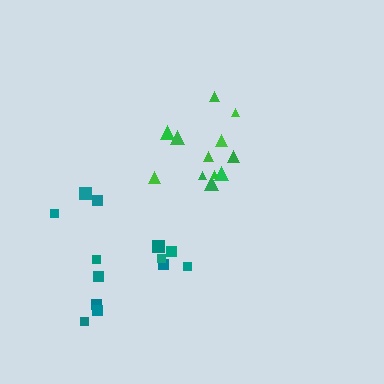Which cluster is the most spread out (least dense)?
Green.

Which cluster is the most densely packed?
Teal.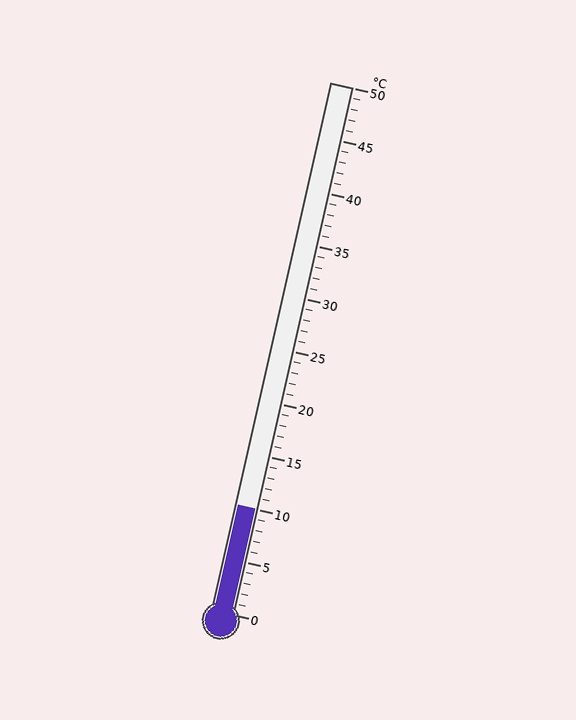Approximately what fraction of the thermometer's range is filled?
The thermometer is filled to approximately 20% of its range.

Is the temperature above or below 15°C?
The temperature is below 15°C.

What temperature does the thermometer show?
The thermometer shows approximately 10°C.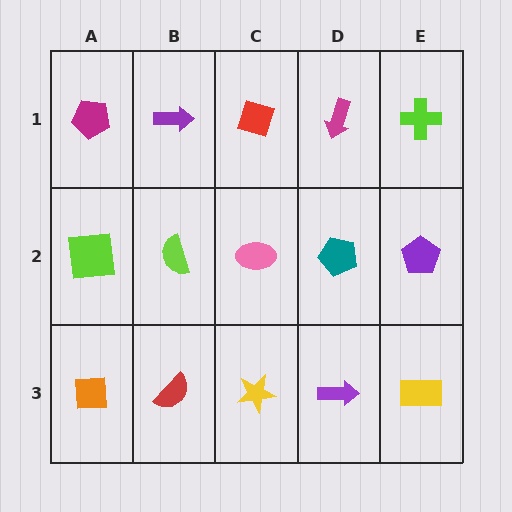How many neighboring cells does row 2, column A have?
3.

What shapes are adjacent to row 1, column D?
A teal pentagon (row 2, column D), a red diamond (row 1, column C), a lime cross (row 1, column E).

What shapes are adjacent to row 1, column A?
A lime square (row 2, column A), a purple arrow (row 1, column B).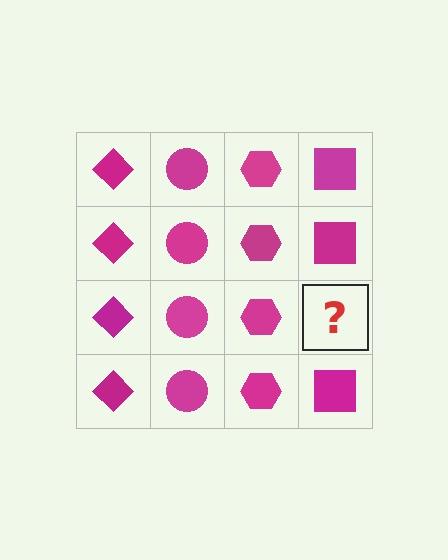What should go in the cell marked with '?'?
The missing cell should contain a magenta square.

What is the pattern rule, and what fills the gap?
The rule is that each column has a consistent shape. The gap should be filled with a magenta square.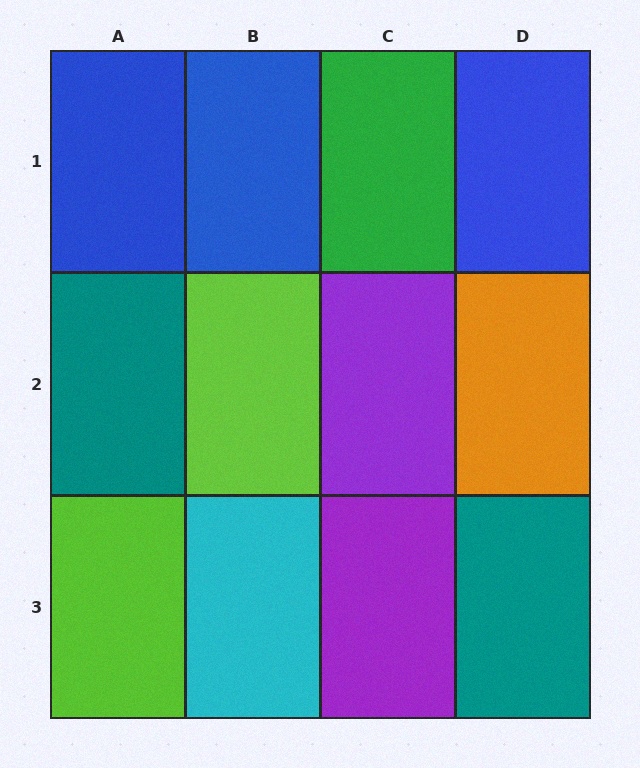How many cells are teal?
2 cells are teal.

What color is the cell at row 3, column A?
Lime.